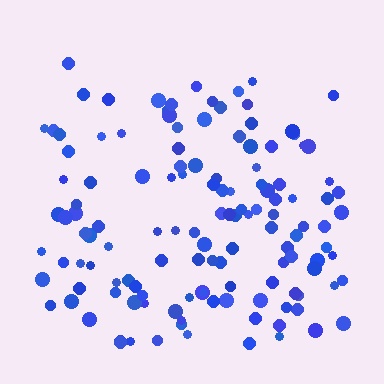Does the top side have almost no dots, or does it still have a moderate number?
Still a moderate number, just noticeably fewer than the bottom.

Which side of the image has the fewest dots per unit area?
The top.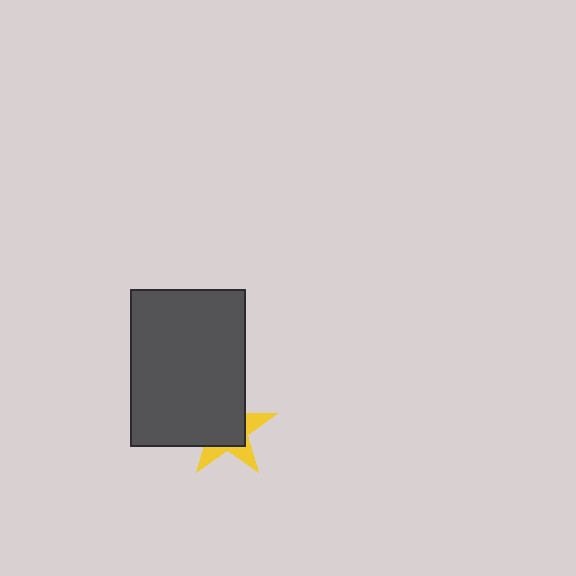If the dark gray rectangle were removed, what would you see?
You would see the complete yellow star.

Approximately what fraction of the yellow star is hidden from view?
Roughly 65% of the yellow star is hidden behind the dark gray rectangle.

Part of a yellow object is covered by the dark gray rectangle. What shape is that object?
It is a star.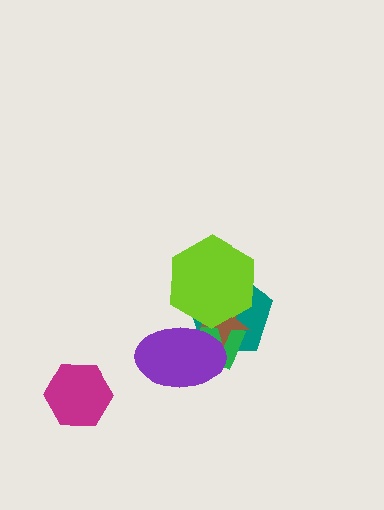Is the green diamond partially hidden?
Yes, it is partially covered by another shape.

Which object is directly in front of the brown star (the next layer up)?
The lime hexagon is directly in front of the brown star.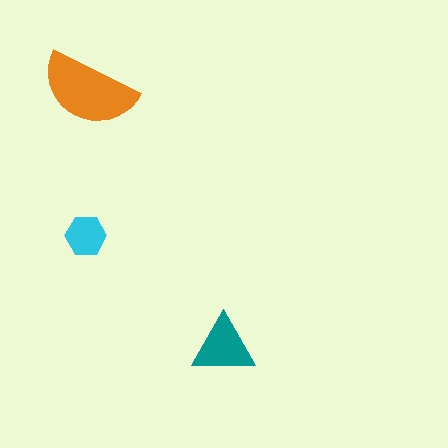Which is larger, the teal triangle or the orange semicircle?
The orange semicircle.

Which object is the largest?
The orange semicircle.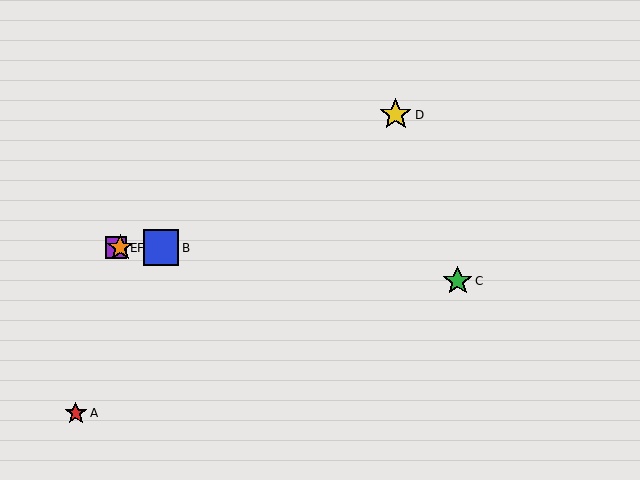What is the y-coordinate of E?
Object E is at y≈248.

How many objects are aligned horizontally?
3 objects (B, E, F) are aligned horizontally.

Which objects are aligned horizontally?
Objects B, E, F are aligned horizontally.